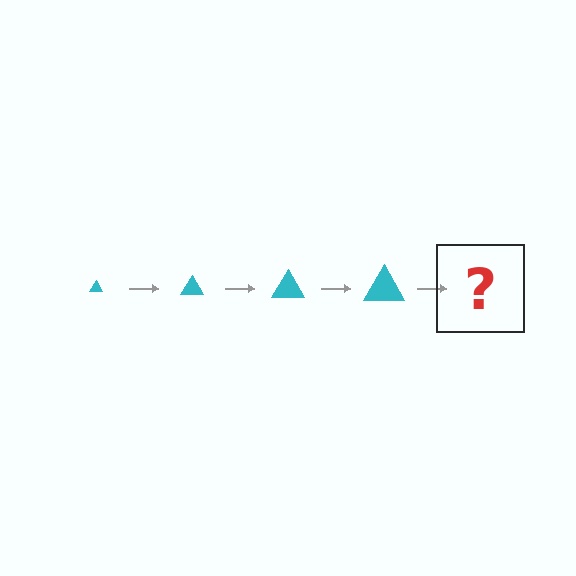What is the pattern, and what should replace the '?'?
The pattern is that the triangle gets progressively larger each step. The '?' should be a cyan triangle, larger than the previous one.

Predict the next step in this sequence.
The next step is a cyan triangle, larger than the previous one.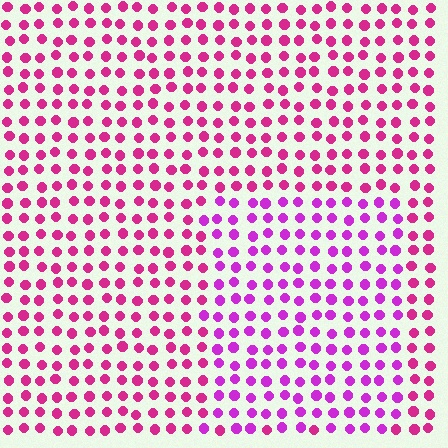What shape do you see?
I see a rectangle.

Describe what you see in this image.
The image is filled with small magenta elements in a uniform arrangement. A rectangle-shaped region is visible where the elements are tinted to a slightly different hue, forming a subtle color boundary.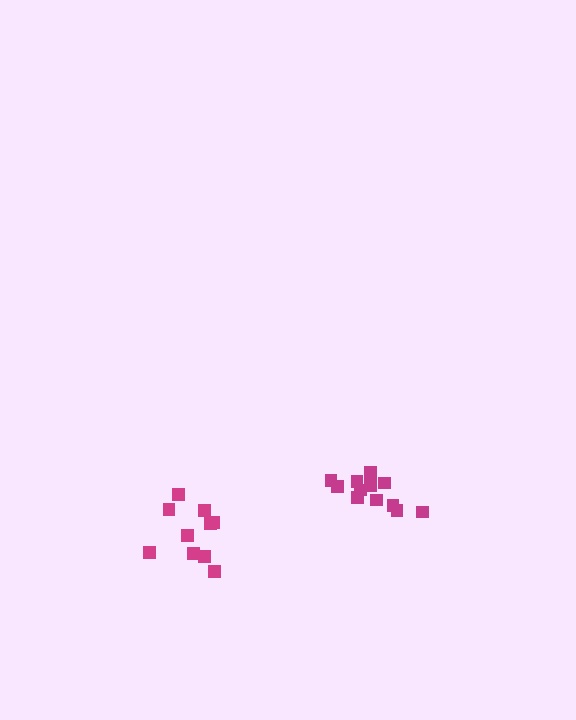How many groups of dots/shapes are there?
There are 2 groups.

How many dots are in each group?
Group 1: 12 dots, Group 2: 10 dots (22 total).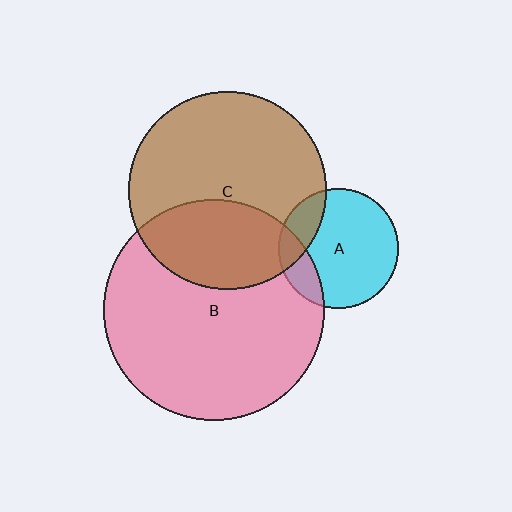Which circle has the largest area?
Circle B (pink).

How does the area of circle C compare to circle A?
Approximately 2.7 times.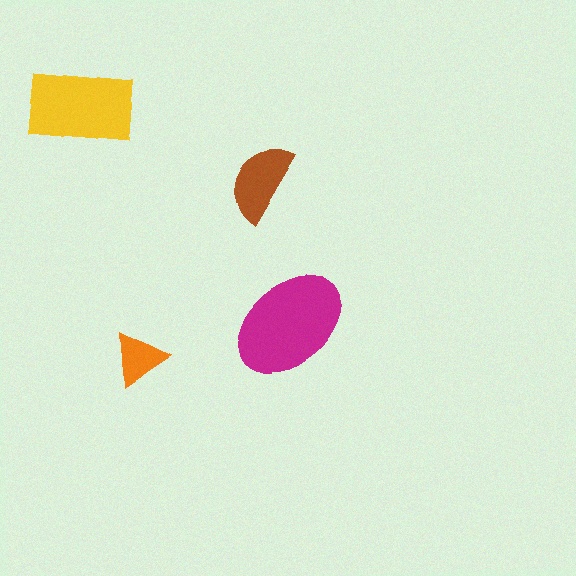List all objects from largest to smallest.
The magenta ellipse, the yellow rectangle, the brown semicircle, the orange triangle.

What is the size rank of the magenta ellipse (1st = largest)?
1st.